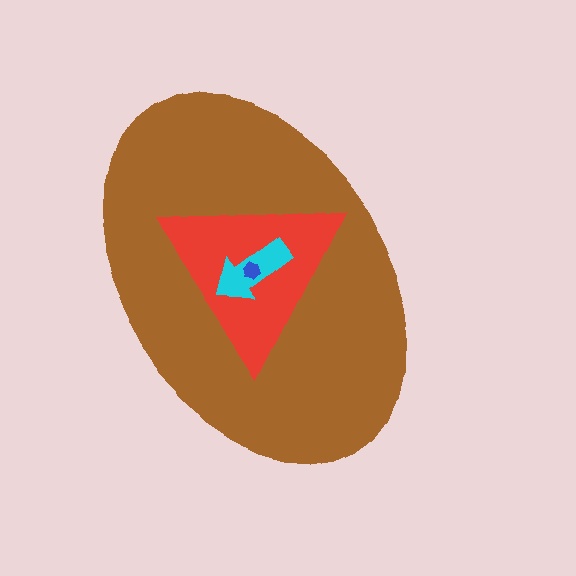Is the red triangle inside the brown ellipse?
Yes.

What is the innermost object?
The blue hexagon.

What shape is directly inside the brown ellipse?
The red triangle.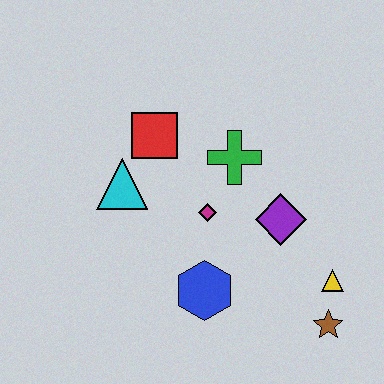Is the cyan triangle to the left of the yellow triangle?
Yes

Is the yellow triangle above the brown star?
Yes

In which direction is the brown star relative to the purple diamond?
The brown star is below the purple diamond.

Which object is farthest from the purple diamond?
The cyan triangle is farthest from the purple diamond.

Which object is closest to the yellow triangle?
The brown star is closest to the yellow triangle.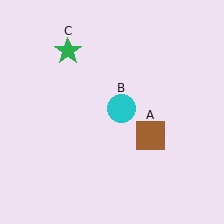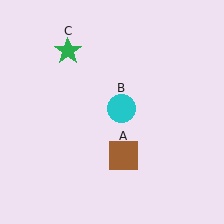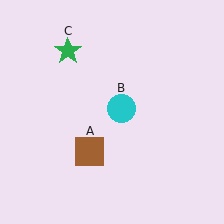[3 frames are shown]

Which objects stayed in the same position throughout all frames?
Cyan circle (object B) and green star (object C) remained stationary.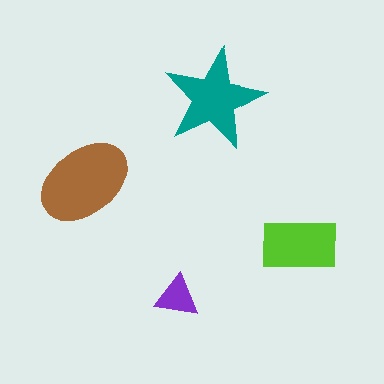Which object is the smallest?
The purple triangle.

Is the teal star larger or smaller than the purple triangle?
Larger.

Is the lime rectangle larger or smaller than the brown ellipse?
Smaller.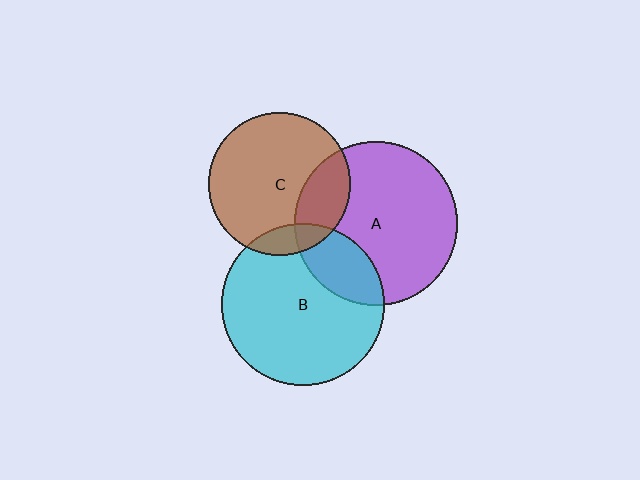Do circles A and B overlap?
Yes.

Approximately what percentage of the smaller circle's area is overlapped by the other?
Approximately 20%.